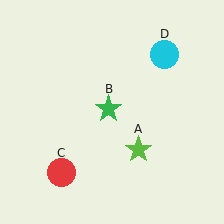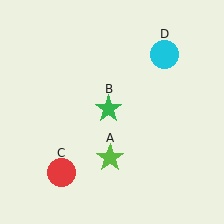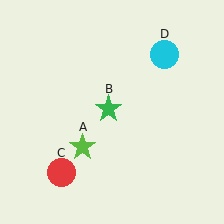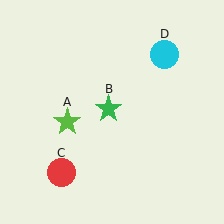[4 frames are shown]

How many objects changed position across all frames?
1 object changed position: lime star (object A).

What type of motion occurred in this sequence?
The lime star (object A) rotated clockwise around the center of the scene.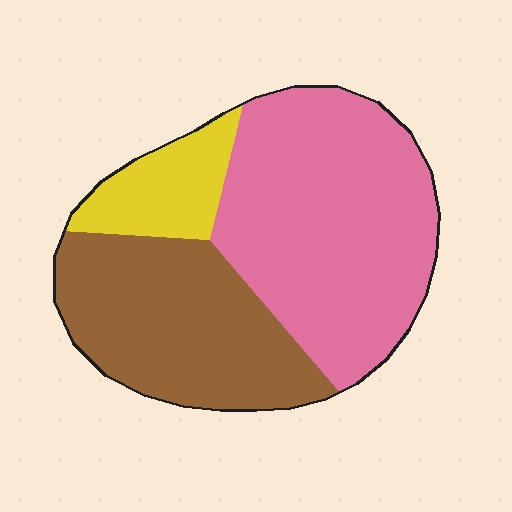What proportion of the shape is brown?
Brown takes up about three eighths (3/8) of the shape.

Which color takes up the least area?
Yellow, at roughly 15%.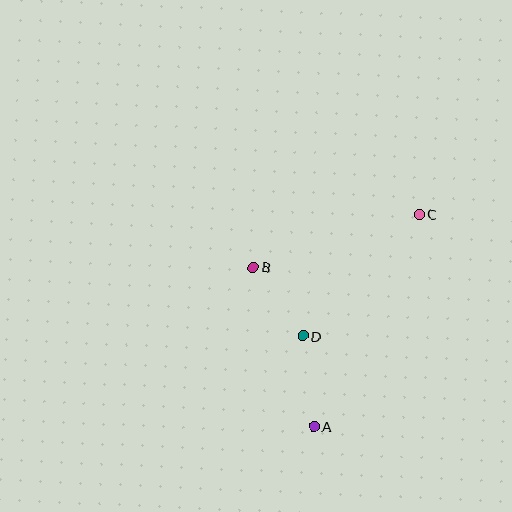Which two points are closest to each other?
Points B and D are closest to each other.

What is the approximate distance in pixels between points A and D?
The distance between A and D is approximately 91 pixels.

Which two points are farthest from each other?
Points A and C are farthest from each other.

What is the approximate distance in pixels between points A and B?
The distance between A and B is approximately 170 pixels.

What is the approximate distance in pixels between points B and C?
The distance between B and C is approximately 174 pixels.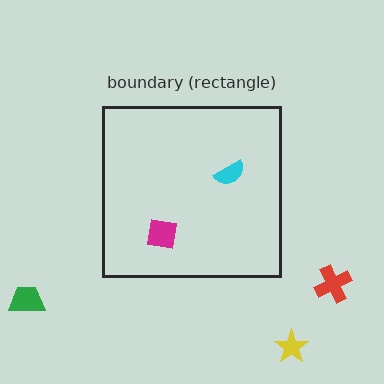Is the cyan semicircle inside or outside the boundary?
Inside.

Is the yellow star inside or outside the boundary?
Outside.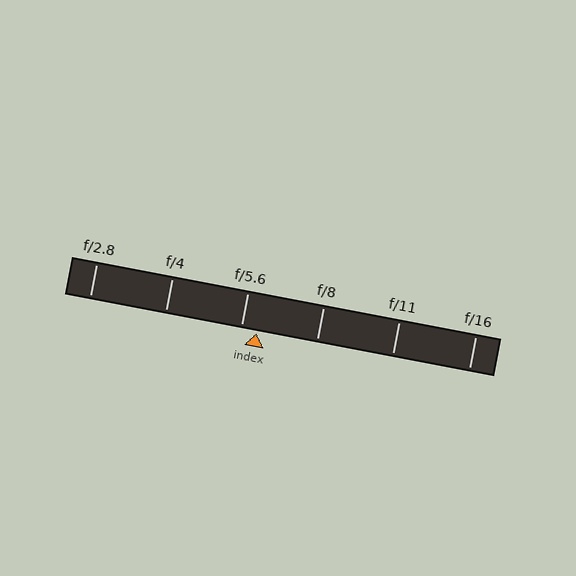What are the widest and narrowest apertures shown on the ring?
The widest aperture shown is f/2.8 and the narrowest is f/16.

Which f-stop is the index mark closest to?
The index mark is closest to f/5.6.